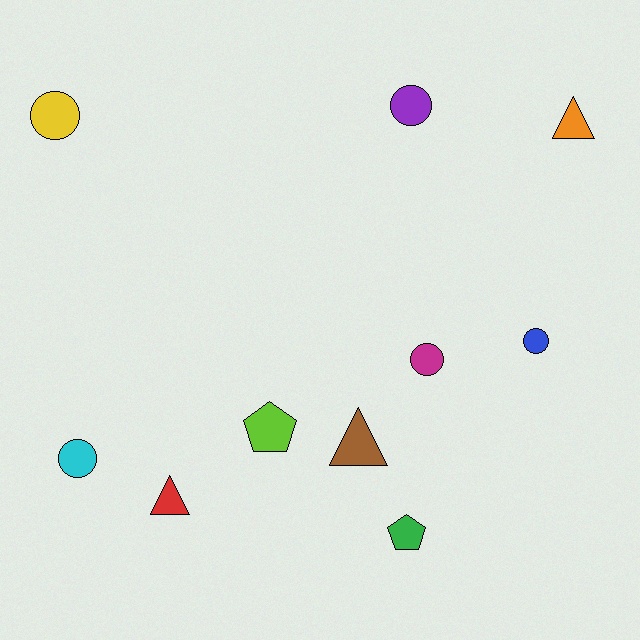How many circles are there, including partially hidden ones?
There are 5 circles.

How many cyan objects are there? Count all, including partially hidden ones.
There is 1 cyan object.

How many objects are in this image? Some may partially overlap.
There are 10 objects.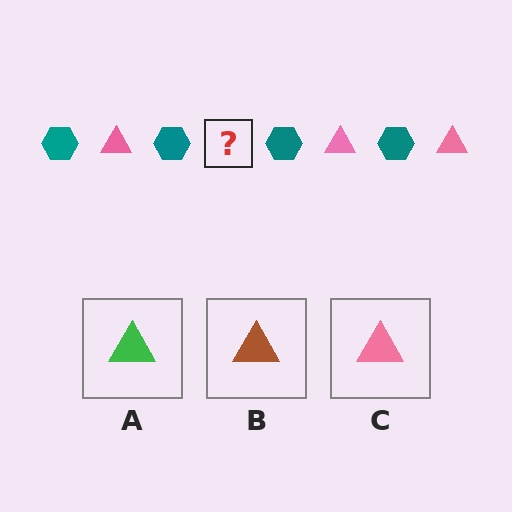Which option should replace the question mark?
Option C.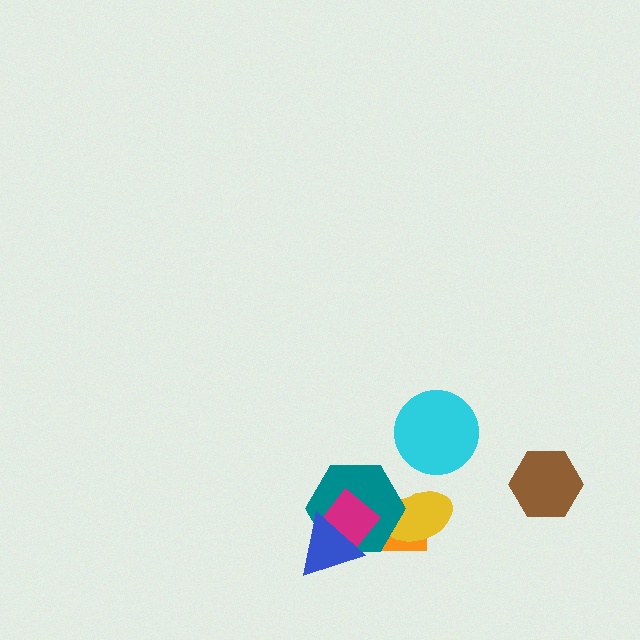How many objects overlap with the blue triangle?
3 objects overlap with the blue triangle.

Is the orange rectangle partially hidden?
Yes, it is partially covered by another shape.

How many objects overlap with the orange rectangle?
4 objects overlap with the orange rectangle.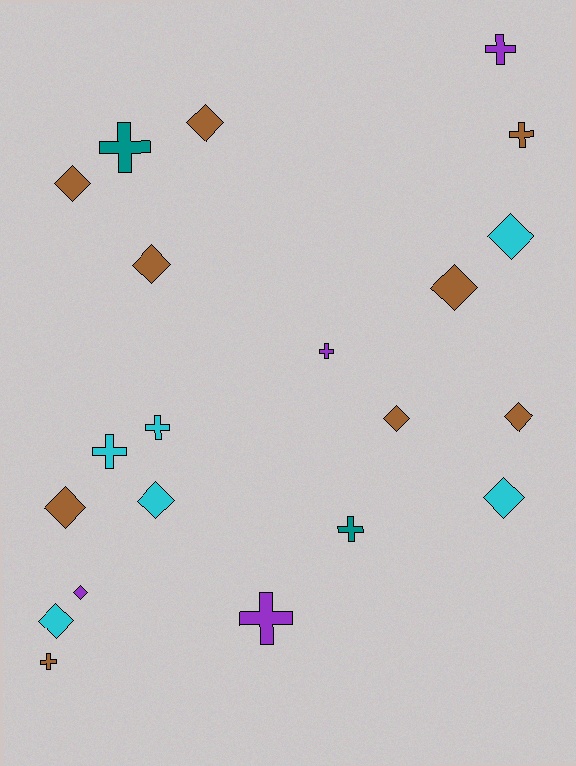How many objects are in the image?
There are 21 objects.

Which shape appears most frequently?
Diamond, with 12 objects.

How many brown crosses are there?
There are 2 brown crosses.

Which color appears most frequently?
Brown, with 9 objects.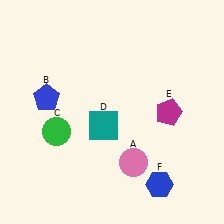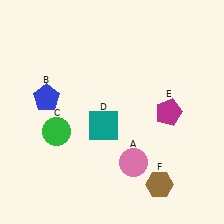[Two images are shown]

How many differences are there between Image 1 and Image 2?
There is 1 difference between the two images.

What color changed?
The hexagon (F) changed from blue in Image 1 to brown in Image 2.